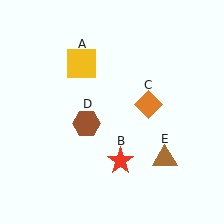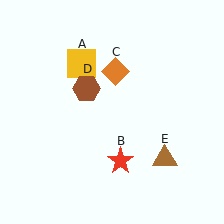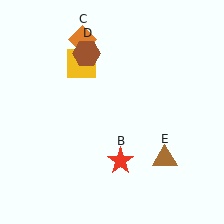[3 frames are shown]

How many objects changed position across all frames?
2 objects changed position: orange diamond (object C), brown hexagon (object D).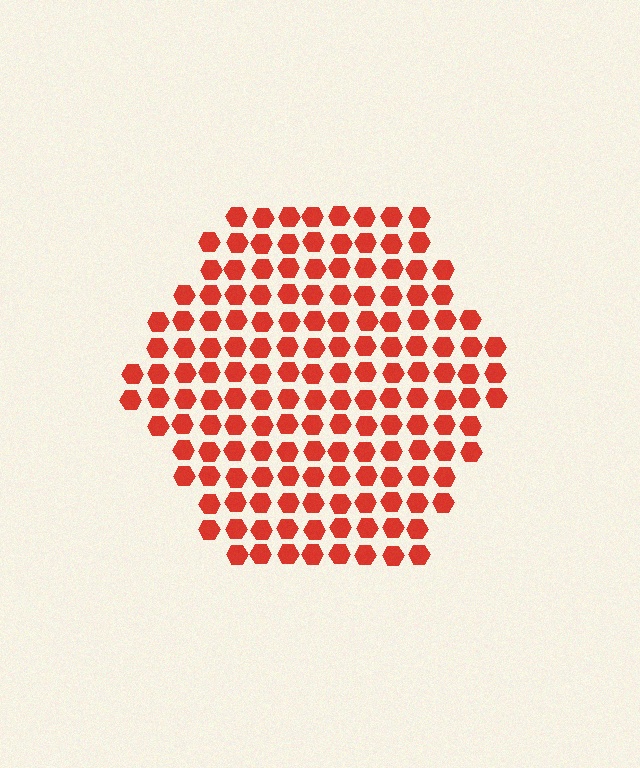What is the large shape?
The large shape is a hexagon.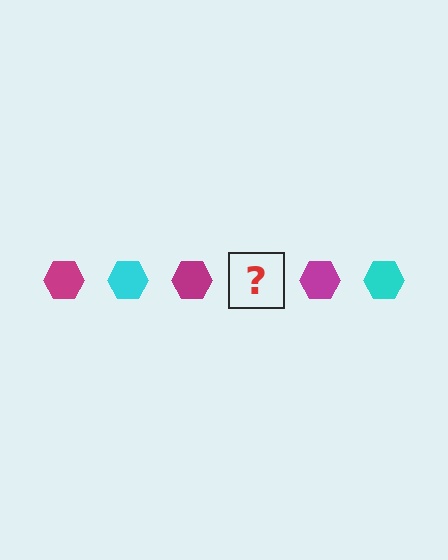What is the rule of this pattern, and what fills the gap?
The rule is that the pattern cycles through magenta, cyan hexagons. The gap should be filled with a cyan hexagon.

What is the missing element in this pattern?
The missing element is a cyan hexagon.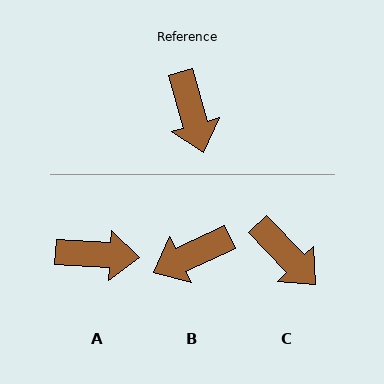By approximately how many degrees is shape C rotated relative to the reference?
Approximately 27 degrees counter-clockwise.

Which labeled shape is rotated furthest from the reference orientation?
B, about 82 degrees away.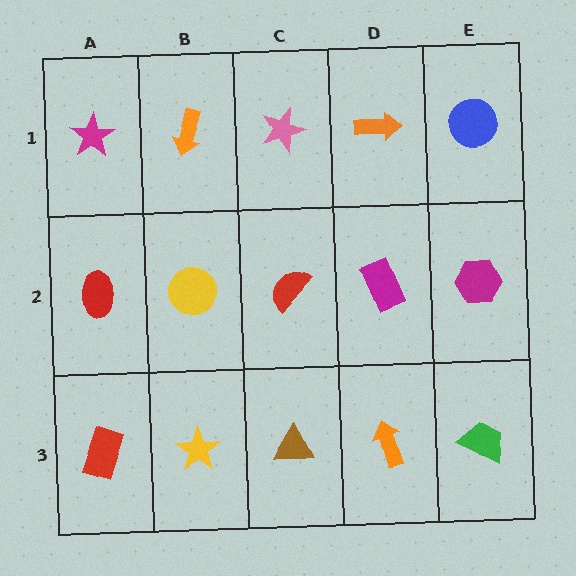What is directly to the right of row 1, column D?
A blue circle.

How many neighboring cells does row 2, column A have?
3.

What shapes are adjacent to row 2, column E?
A blue circle (row 1, column E), a green trapezoid (row 3, column E), a magenta rectangle (row 2, column D).